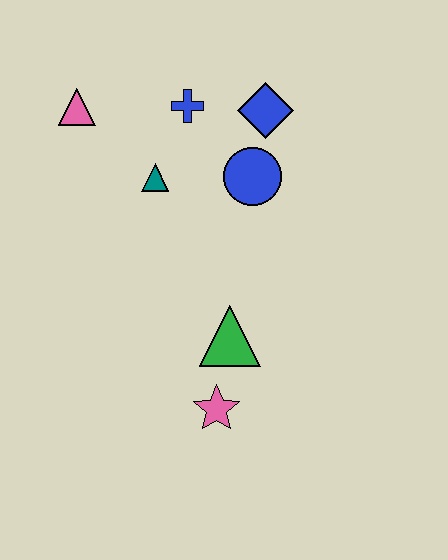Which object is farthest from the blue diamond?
The pink star is farthest from the blue diamond.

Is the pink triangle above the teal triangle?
Yes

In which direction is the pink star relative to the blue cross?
The pink star is below the blue cross.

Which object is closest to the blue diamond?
The blue circle is closest to the blue diamond.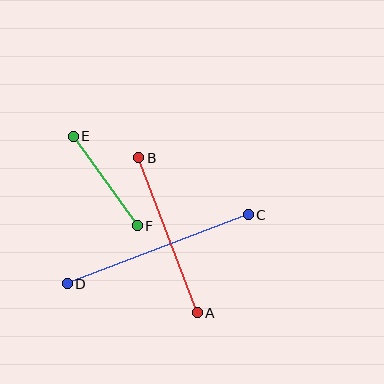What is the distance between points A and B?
The distance is approximately 166 pixels.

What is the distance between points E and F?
The distance is approximately 110 pixels.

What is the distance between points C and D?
The distance is approximately 194 pixels.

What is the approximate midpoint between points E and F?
The midpoint is at approximately (105, 181) pixels.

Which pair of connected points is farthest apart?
Points C and D are farthest apart.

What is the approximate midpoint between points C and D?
The midpoint is at approximately (158, 249) pixels.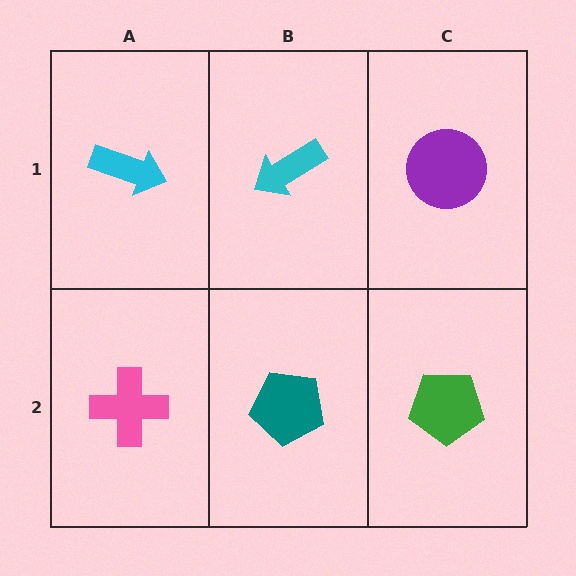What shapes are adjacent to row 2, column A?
A cyan arrow (row 1, column A), a teal pentagon (row 2, column B).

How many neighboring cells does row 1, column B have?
3.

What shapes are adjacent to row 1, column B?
A teal pentagon (row 2, column B), a cyan arrow (row 1, column A), a purple circle (row 1, column C).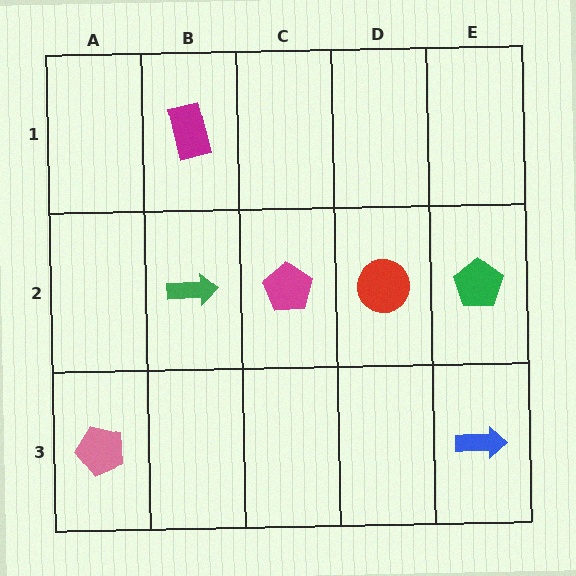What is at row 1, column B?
A magenta rectangle.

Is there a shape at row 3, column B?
No, that cell is empty.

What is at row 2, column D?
A red circle.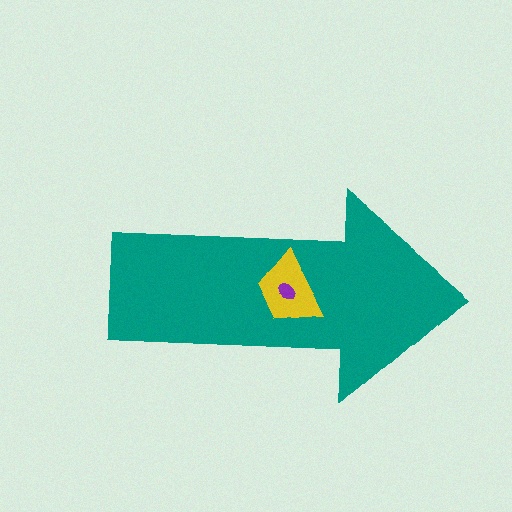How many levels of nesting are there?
3.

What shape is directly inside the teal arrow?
The yellow trapezoid.